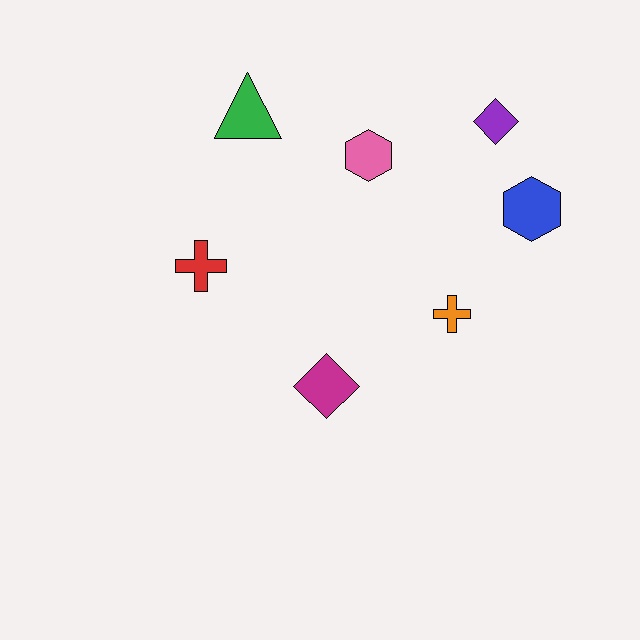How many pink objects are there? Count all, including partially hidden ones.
There is 1 pink object.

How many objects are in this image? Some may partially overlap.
There are 7 objects.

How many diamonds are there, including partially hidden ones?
There are 2 diamonds.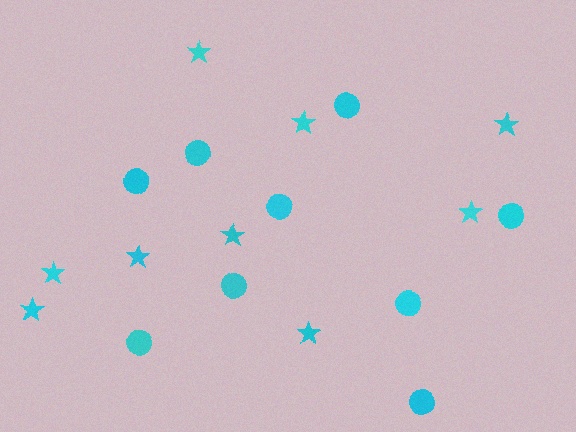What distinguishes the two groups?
There are 2 groups: one group of circles (9) and one group of stars (9).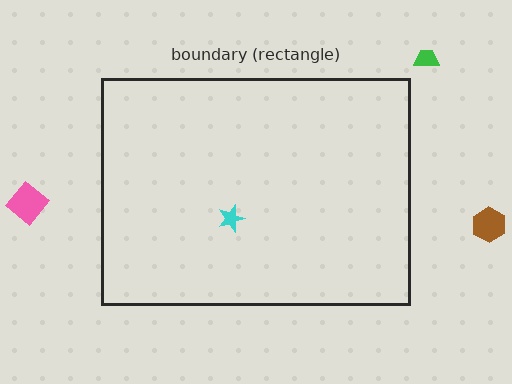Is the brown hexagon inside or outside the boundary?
Outside.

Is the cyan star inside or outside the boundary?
Inside.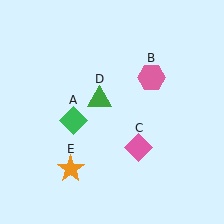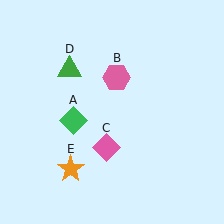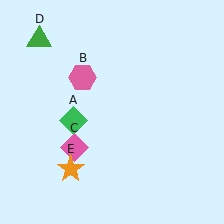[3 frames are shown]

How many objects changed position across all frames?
3 objects changed position: pink hexagon (object B), pink diamond (object C), green triangle (object D).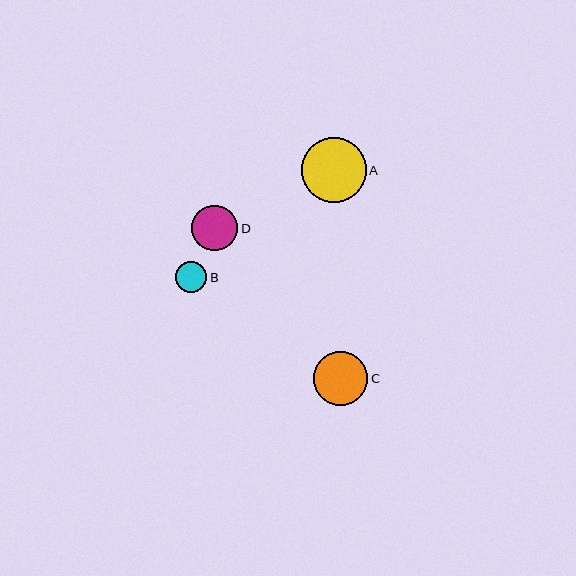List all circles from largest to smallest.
From largest to smallest: A, C, D, B.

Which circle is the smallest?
Circle B is the smallest with a size of approximately 31 pixels.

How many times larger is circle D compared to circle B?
Circle D is approximately 1.5 times the size of circle B.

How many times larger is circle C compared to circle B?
Circle C is approximately 1.8 times the size of circle B.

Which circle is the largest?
Circle A is the largest with a size of approximately 65 pixels.